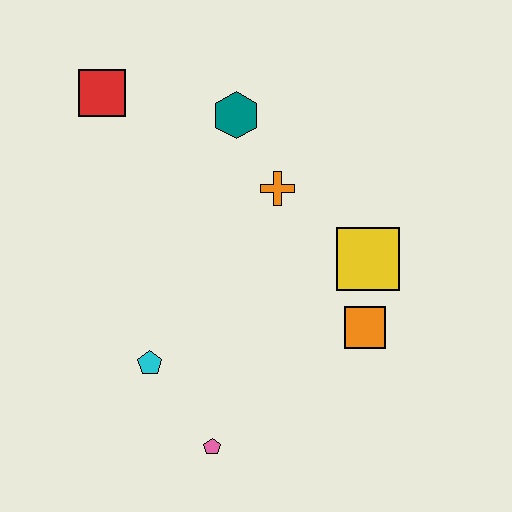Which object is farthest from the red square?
The pink pentagon is farthest from the red square.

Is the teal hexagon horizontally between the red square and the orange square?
Yes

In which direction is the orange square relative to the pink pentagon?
The orange square is to the right of the pink pentagon.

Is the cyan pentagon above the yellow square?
No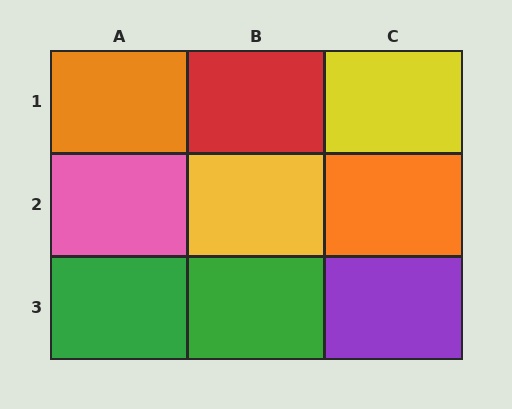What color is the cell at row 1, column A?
Orange.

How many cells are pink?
1 cell is pink.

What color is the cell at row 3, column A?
Green.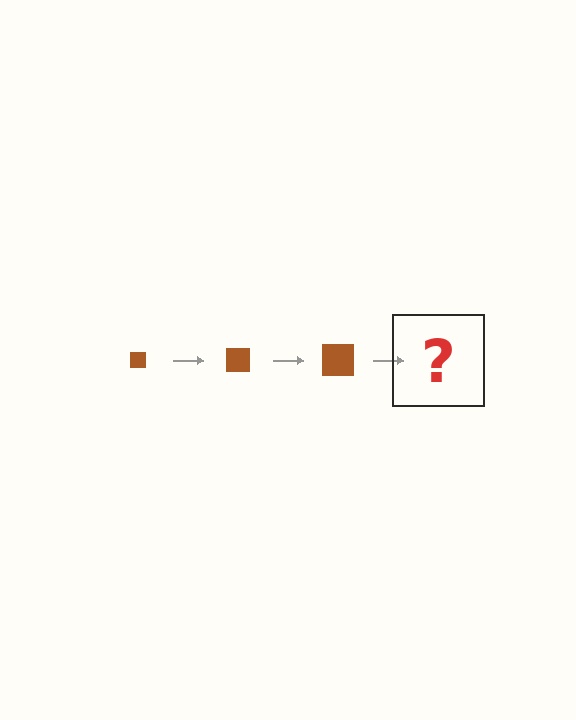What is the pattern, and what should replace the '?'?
The pattern is that the square gets progressively larger each step. The '?' should be a brown square, larger than the previous one.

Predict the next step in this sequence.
The next step is a brown square, larger than the previous one.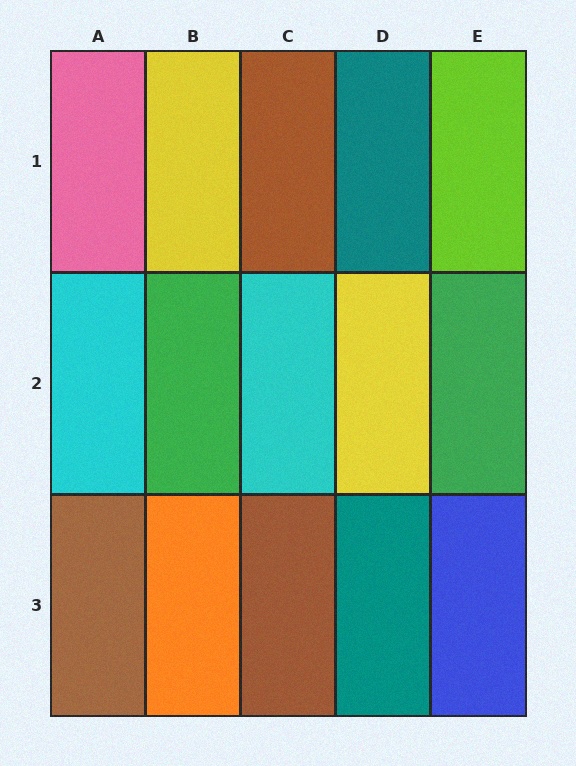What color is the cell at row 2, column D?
Yellow.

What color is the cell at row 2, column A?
Cyan.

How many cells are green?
2 cells are green.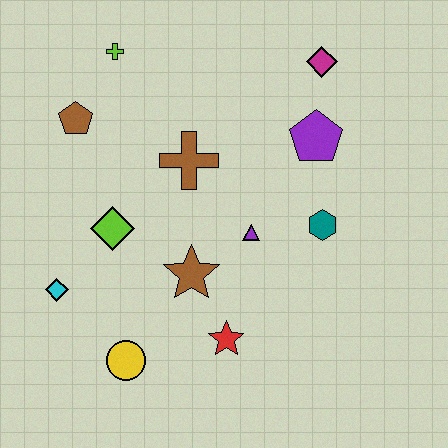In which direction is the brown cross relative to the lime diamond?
The brown cross is to the right of the lime diamond.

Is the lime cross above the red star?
Yes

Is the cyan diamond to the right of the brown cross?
No